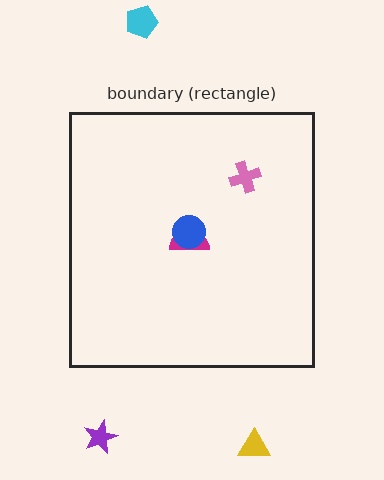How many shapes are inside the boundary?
3 inside, 3 outside.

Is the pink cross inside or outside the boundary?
Inside.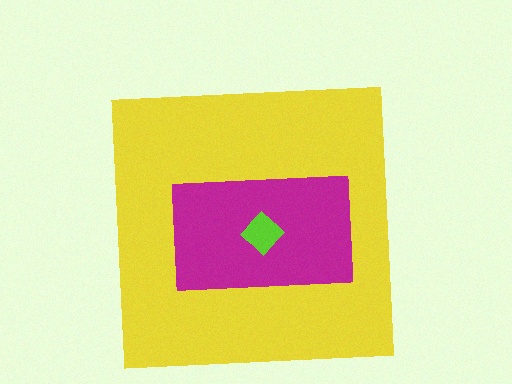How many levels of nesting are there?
3.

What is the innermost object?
The lime diamond.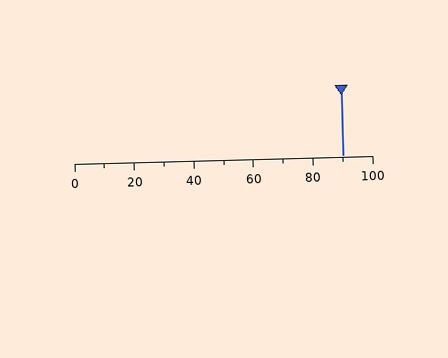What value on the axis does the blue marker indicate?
The marker indicates approximately 90.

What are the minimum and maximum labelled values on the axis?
The axis runs from 0 to 100.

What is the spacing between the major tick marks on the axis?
The major ticks are spaced 20 apart.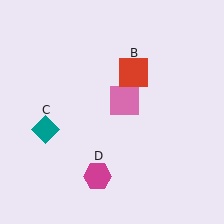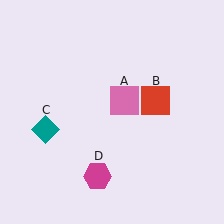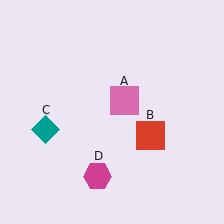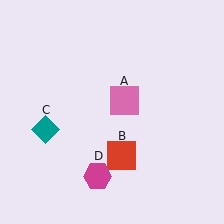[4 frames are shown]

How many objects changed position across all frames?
1 object changed position: red square (object B).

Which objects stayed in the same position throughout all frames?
Pink square (object A) and teal diamond (object C) and magenta hexagon (object D) remained stationary.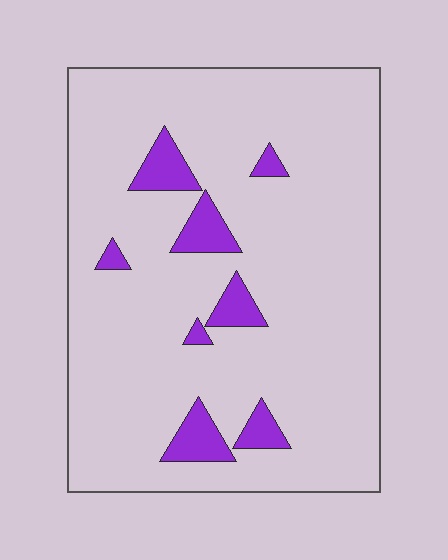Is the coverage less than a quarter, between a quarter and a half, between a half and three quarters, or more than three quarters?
Less than a quarter.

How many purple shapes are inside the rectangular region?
8.